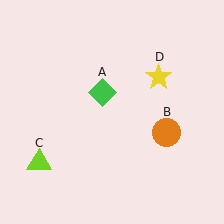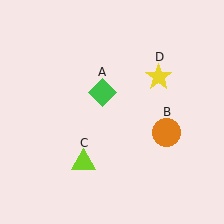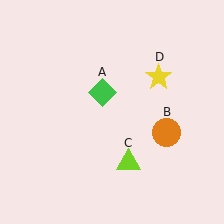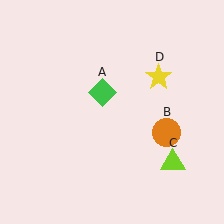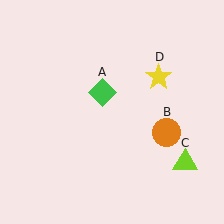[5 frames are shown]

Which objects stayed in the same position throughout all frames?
Green diamond (object A) and orange circle (object B) and yellow star (object D) remained stationary.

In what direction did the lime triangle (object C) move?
The lime triangle (object C) moved right.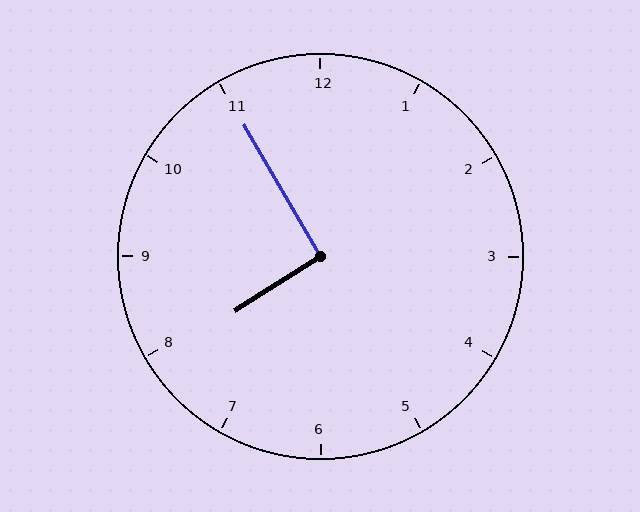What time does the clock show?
7:55.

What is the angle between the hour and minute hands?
Approximately 92 degrees.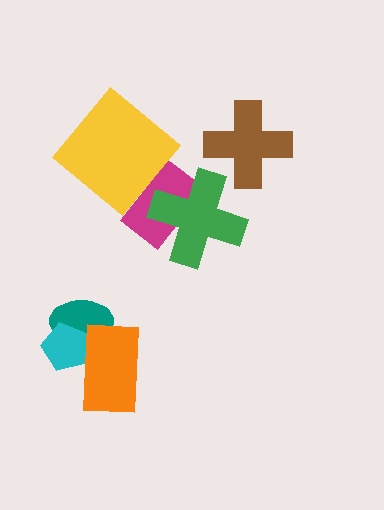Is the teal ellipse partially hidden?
Yes, it is partially covered by another shape.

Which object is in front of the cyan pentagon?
The orange rectangle is in front of the cyan pentagon.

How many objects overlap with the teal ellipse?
2 objects overlap with the teal ellipse.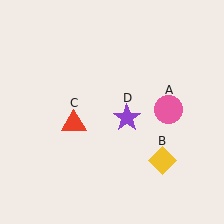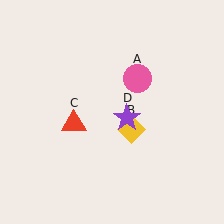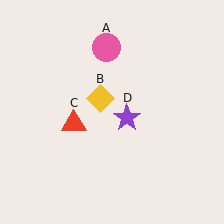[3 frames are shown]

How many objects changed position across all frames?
2 objects changed position: pink circle (object A), yellow diamond (object B).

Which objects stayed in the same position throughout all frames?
Red triangle (object C) and purple star (object D) remained stationary.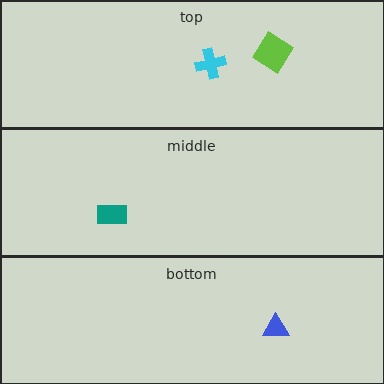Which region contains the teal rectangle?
The middle region.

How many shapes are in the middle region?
1.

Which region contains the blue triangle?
The bottom region.